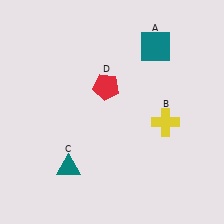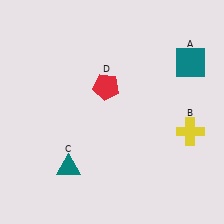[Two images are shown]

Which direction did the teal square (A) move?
The teal square (A) moved right.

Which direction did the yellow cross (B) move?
The yellow cross (B) moved right.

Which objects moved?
The objects that moved are: the teal square (A), the yellow cross (B).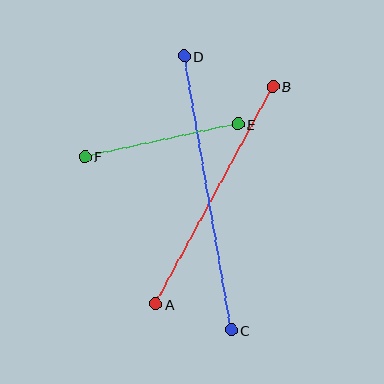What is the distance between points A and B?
The distance is approximately 247 pixels.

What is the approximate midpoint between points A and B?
The midpoint is at approximately (214, 195) pixels.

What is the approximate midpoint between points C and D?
The midpoint is at approximately (208, 193) pixels.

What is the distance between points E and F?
The distance is approximately 157 pixels.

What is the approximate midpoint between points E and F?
The midpoint is at approximately (161, 140) pixels.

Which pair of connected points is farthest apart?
Points C and D are farthest apart.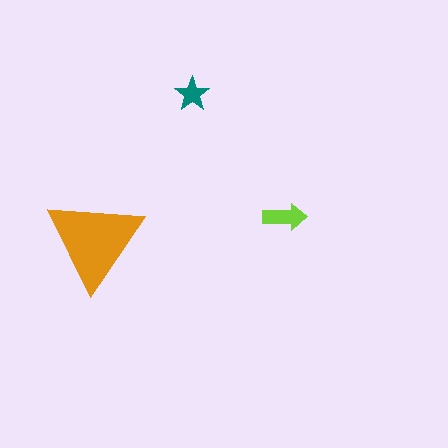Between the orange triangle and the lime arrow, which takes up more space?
The orange triangle.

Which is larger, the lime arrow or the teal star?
The lime arrow.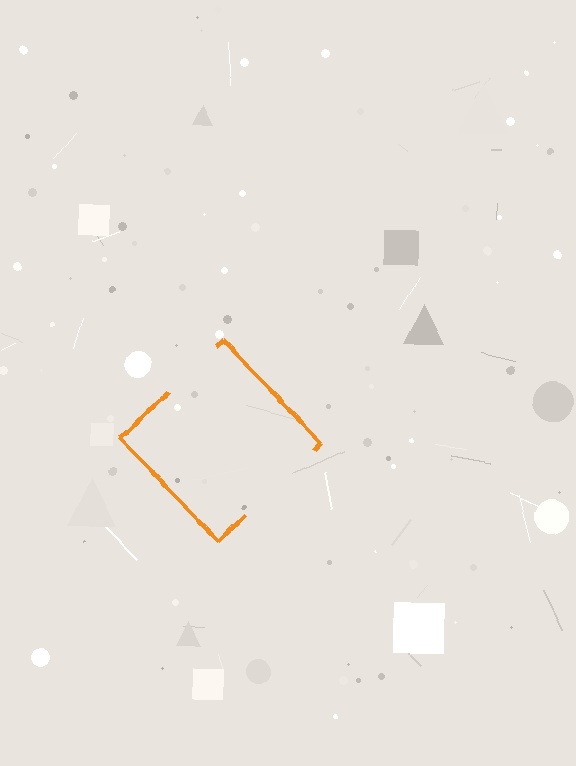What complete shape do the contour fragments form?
The contour fragments form a diamond.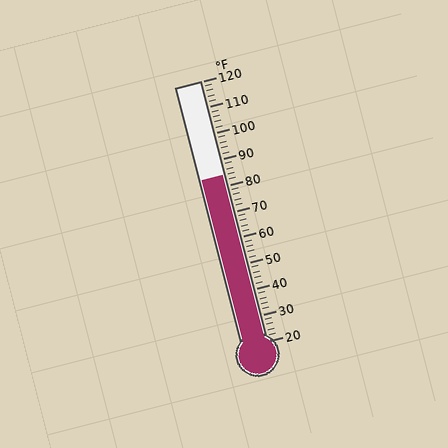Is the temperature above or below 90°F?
The temperature is below 90°F.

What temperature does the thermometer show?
The thermometer shows approximately 84°F.